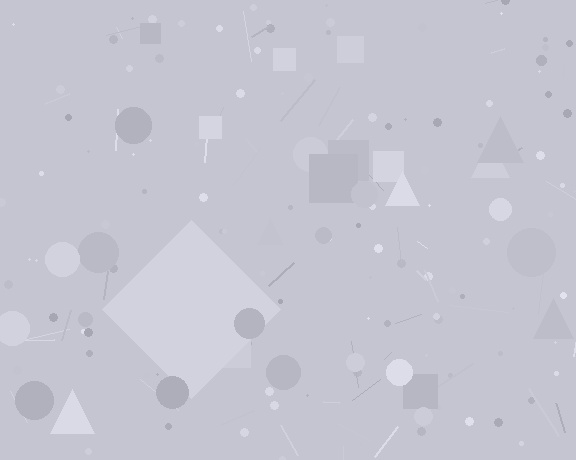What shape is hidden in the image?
A diamond is hidden in the image.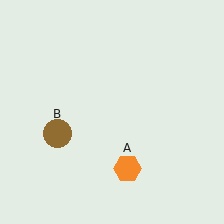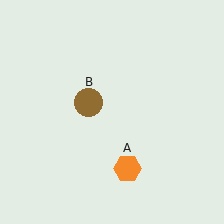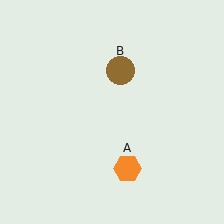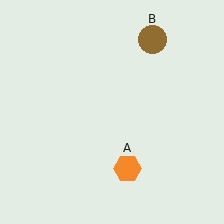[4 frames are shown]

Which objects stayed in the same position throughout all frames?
Orange hexagon (object A) remained stationary.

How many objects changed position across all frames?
1 object changed position: brown circle (object B).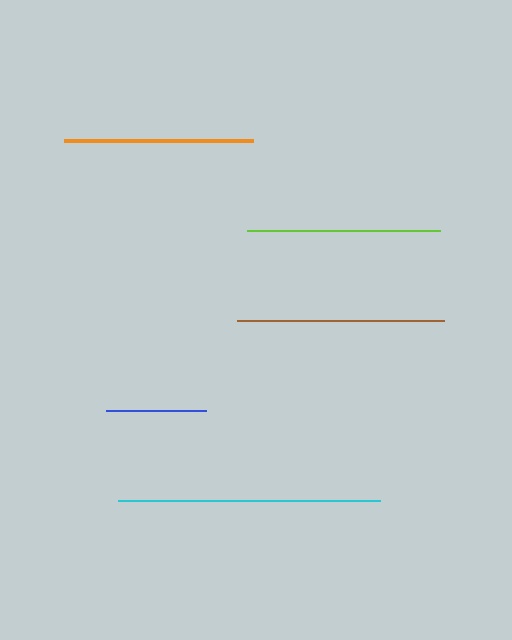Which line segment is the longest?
The cyan line is the longest at approximately 262 pixels.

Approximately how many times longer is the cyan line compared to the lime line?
The cyan line is approximately 1.4 times the length of the lime line.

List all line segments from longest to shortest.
From longest to shortest: cyan, brown, lime, orange, blue.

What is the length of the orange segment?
The orange segment is approximately 189 pixels long.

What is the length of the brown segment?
The brown segment is approximately 207 pixels long.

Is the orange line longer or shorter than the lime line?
The lime line is longer than the orange line.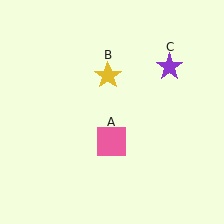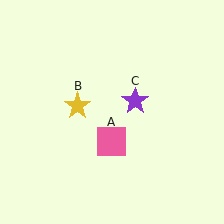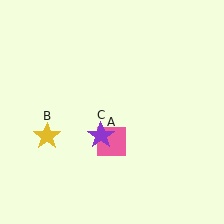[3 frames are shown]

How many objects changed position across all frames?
2 objects changed position: yellow star (object B), purple star (object C).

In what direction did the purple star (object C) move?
The purple star (object C) moved down and to the left.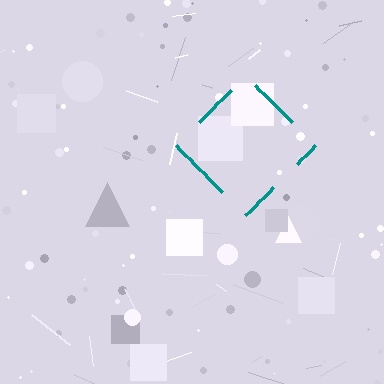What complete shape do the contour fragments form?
The contour fragments form a diamond.